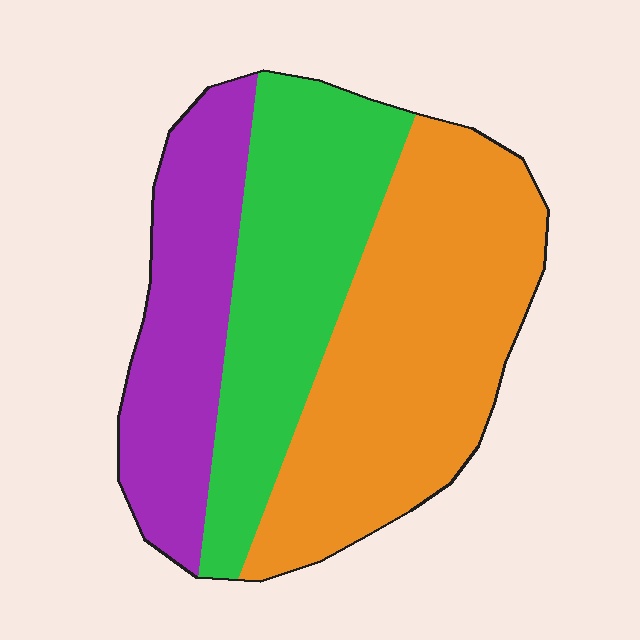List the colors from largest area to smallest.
From largest to smallest: orange, green, purple.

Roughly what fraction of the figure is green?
Green takes up between a quarter and a half of the figure.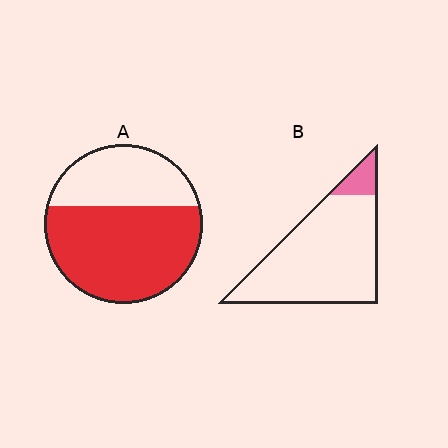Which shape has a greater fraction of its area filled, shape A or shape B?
Shape A.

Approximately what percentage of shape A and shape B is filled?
A is approximately 65% and B is approximately 10%.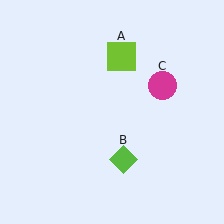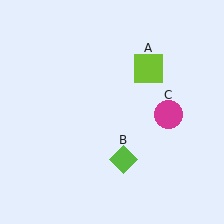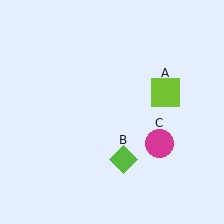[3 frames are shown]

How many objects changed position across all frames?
2 objects changed position: lime square (object A), magenta circle (object C).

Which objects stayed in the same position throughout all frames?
Lime diamond (object B) remained stationary.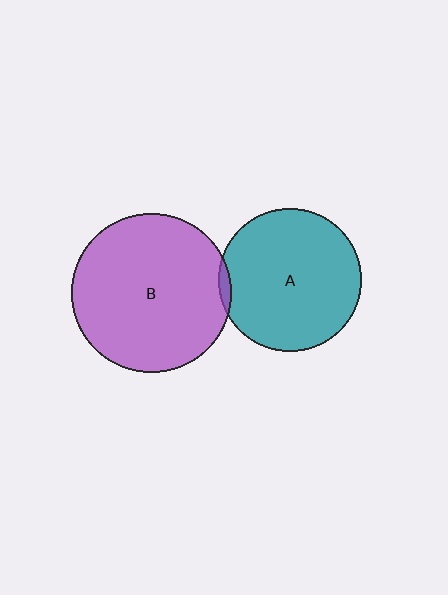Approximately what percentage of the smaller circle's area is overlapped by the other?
Approximately 5%.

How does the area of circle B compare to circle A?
Approximately 1.2 times.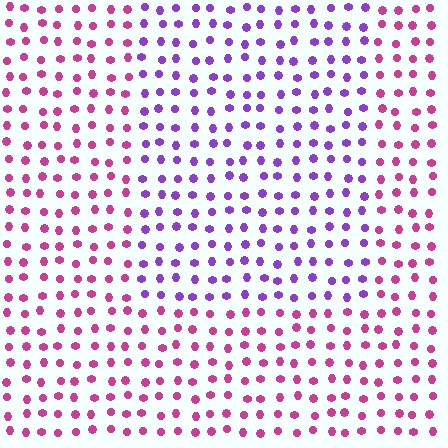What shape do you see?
I see a rectangle.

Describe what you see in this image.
The image is filled with small magenta elements in a uniform arrangement. A rectangle-shaped region is visible where the elements are tinted to a slightly different hue, forming a subtle color boundary.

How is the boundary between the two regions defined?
The boundary is defined purely by a slight shift in hue (about 48 degrees). Spacing, size, and orientation are identical on both sides.